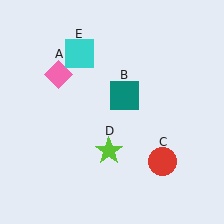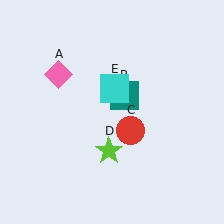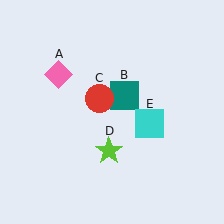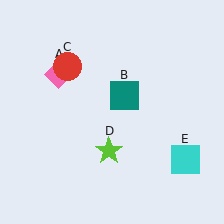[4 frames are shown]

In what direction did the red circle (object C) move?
The red circle (object C) moved up and to the left.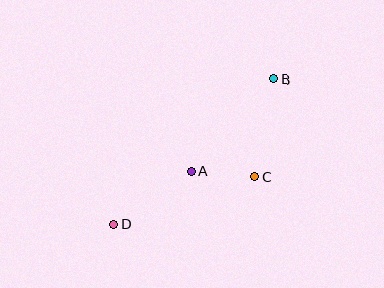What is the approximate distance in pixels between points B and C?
The distance between B and C is approximately 99 pixels.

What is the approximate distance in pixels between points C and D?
The distance between C and D is approximately 149 pixels.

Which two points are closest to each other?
Points A and C are closest to each other.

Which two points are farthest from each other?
Points B and D are farthest from each other.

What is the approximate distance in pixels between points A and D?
The distance between A and D is approximately 94 pixels.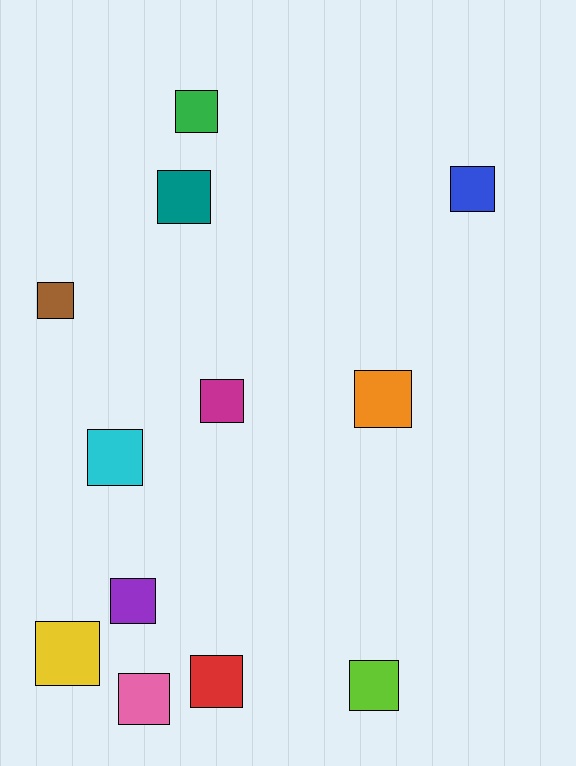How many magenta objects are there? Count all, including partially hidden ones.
There is 1 magenta object.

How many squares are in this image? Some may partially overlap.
There are 12 squares.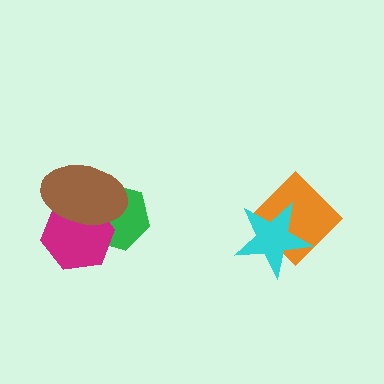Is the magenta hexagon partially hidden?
Yes, it is partially covered by another shape.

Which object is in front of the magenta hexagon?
The brown ellipse is in front of the magenta hexagon.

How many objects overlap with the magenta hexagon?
2 objects overlap with the magenta hexagon.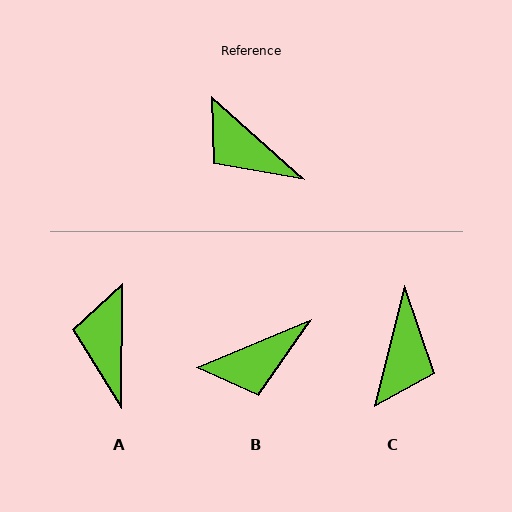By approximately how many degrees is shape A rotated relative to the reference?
Approximately 49 degrees clockwise.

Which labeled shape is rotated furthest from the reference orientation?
C, about 118 degrees away.